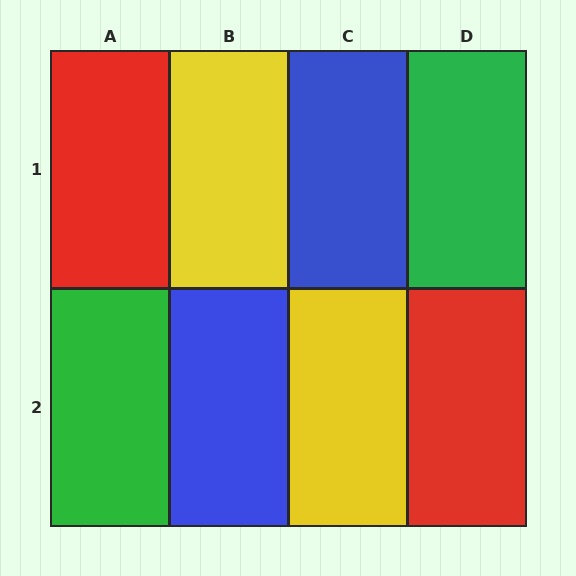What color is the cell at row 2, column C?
Yellow.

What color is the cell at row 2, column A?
Green.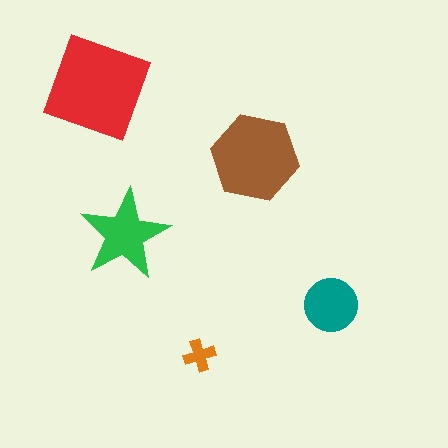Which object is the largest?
The red diamond.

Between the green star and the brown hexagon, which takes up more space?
The brown hexagon.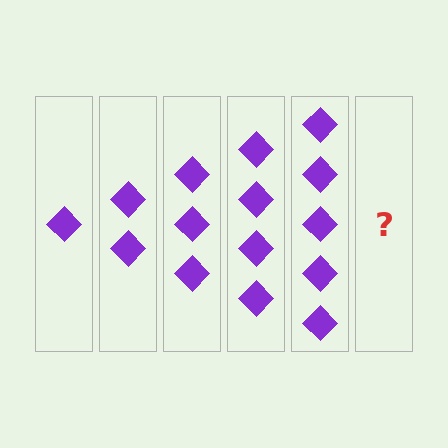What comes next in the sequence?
The next element should be 6 diamonds.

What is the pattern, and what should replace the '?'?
The pattern is that each step adds one more diamond. The '?' should be 6 diamonds.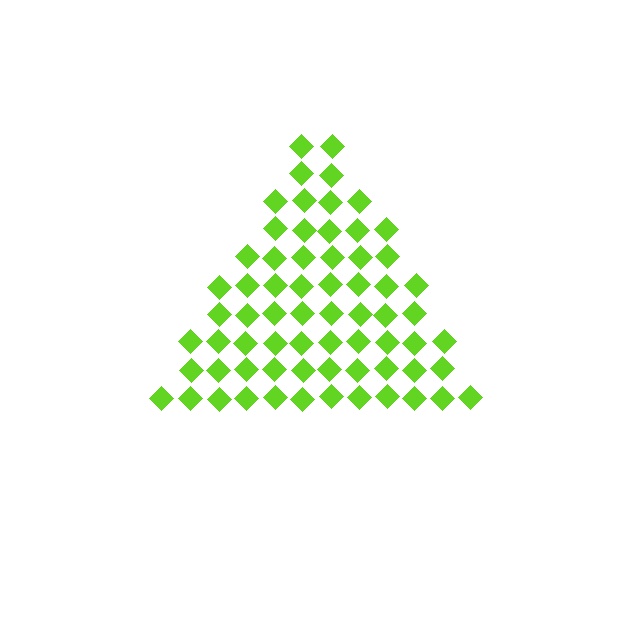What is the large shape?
The large shape is a triangle.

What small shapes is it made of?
It is made of small diamonds.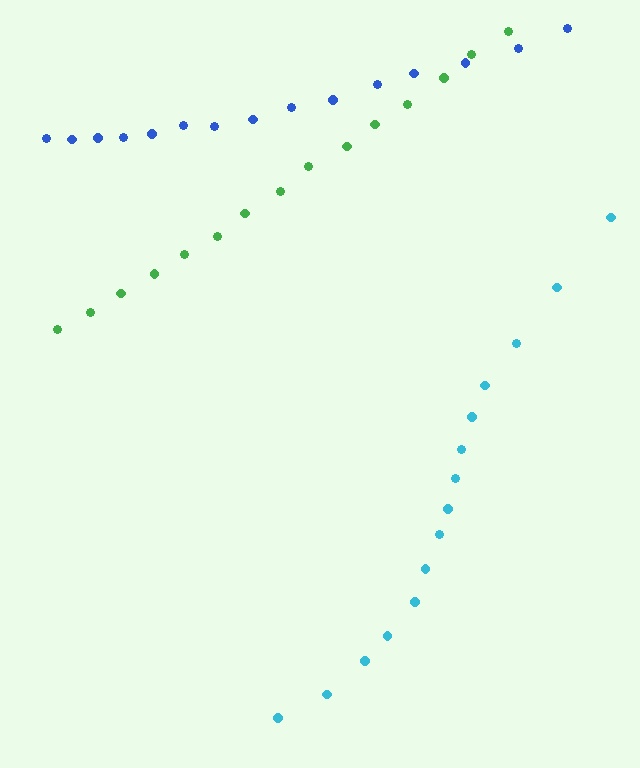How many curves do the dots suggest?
There are 3 distinct paths.